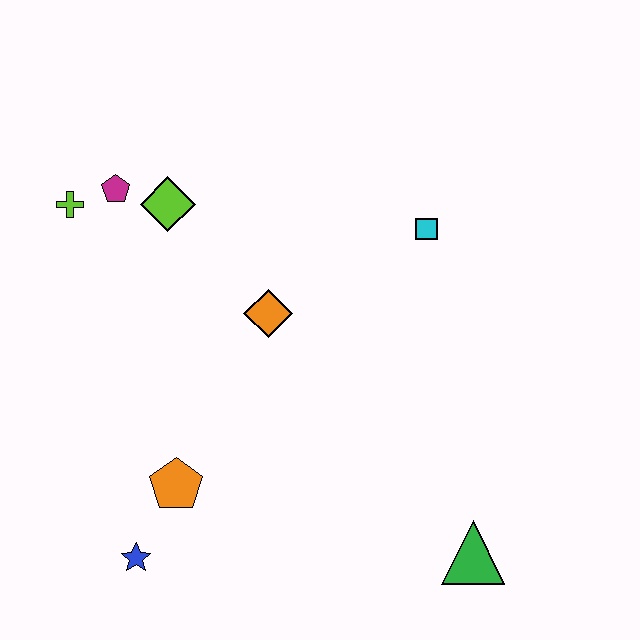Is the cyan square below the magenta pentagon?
Yes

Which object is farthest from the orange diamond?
The green triangle is farthest from the orange diamond.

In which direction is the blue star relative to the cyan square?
The blue star is below the cyan square.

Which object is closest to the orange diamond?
The lime diamond is closest to the orange diamond.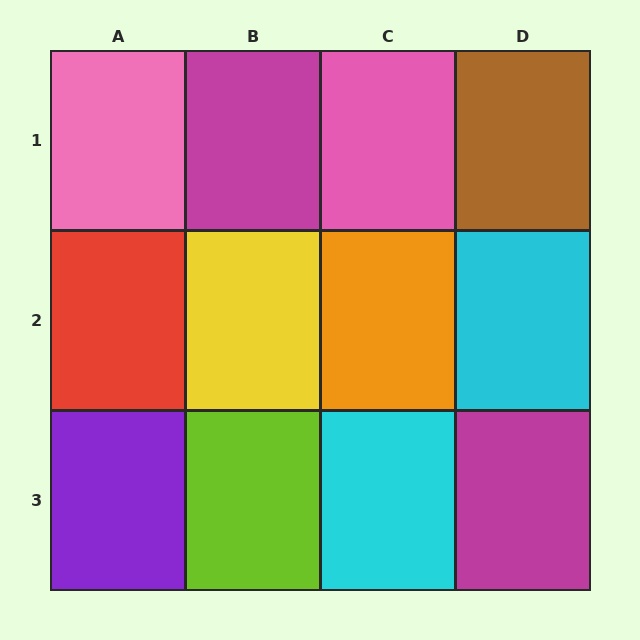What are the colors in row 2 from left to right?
Red, yellow, orange, cyan.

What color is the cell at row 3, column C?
Cyan.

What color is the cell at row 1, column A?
Pink.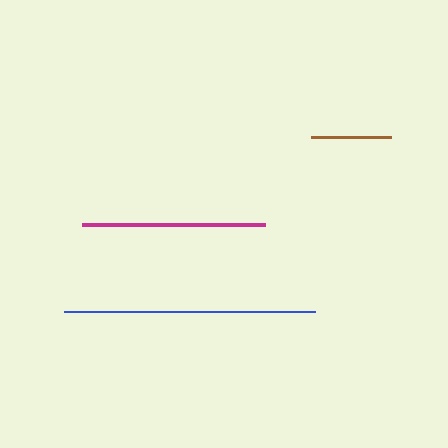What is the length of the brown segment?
The brown segment is approximately 80 pixels long.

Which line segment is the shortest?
The brown line is the shortest at approximately 80 pixels.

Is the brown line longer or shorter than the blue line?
The blue line is longer than the brown line.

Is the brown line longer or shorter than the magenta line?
The magenta line is longer than the brown line.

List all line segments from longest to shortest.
From longest to shortest: blue, magenta, brown.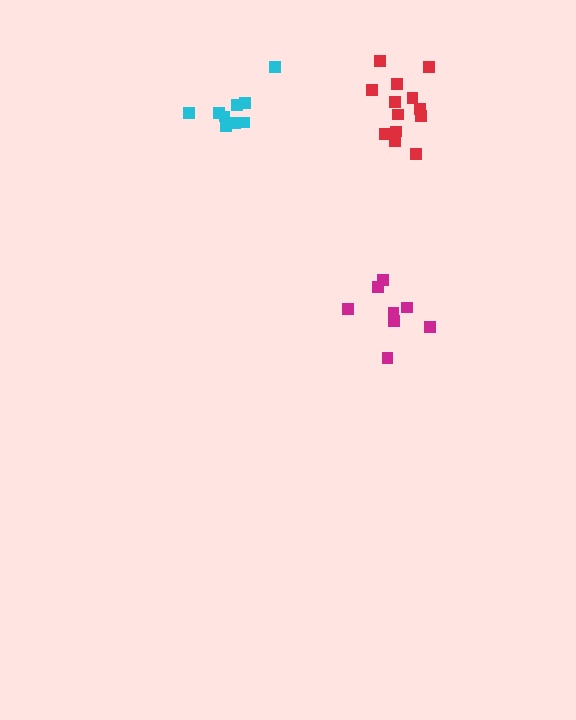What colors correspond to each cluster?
The clusters are colored: magenta, red, cyan.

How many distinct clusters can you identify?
There are 3 distinct clusters.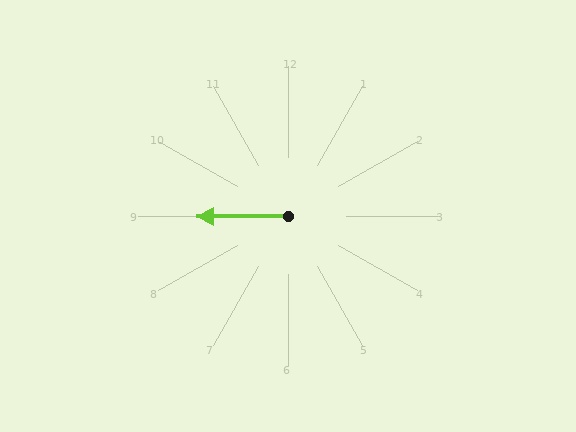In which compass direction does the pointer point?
West.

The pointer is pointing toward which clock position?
Roughly 9 o'clock.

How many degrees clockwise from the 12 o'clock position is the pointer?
Approximately 270 degrees.